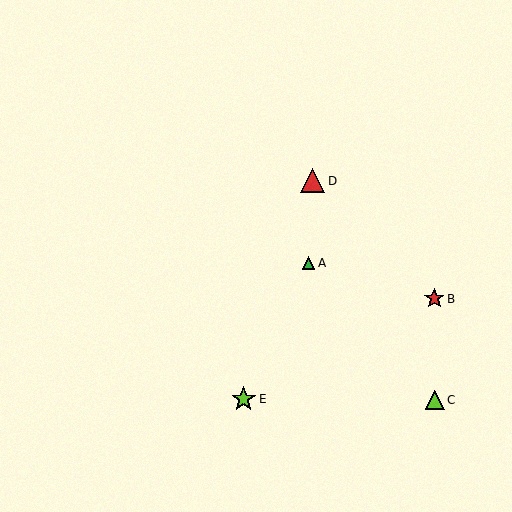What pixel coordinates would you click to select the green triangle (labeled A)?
Click at (309, 263) to select the green triangle A.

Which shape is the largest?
The lime star (labeled E) is the largest.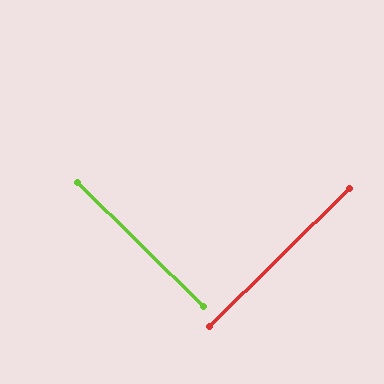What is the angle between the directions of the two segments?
Approximately 89 degrees.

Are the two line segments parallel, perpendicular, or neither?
Perpendicular — they meet at approximately 89°.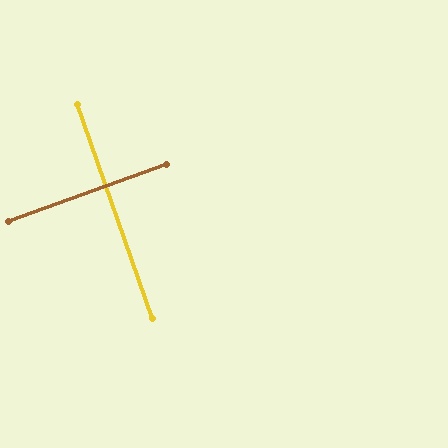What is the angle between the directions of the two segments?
Approximately 89 degrees.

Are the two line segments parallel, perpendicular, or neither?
Perpendicular — they meet at approximately 89°.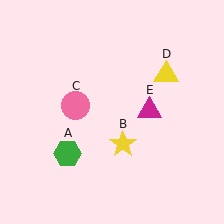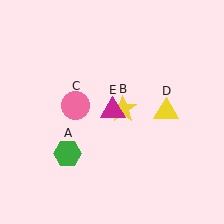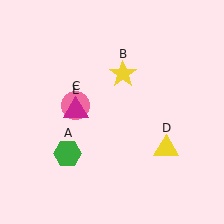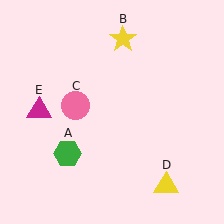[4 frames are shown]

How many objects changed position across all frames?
3 objects changed position: yellow star (object B), yellow triangle (object D), magenta triangle (object E).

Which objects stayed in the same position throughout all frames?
Green hexagon (object A) and pink circle (object C) remained stationary.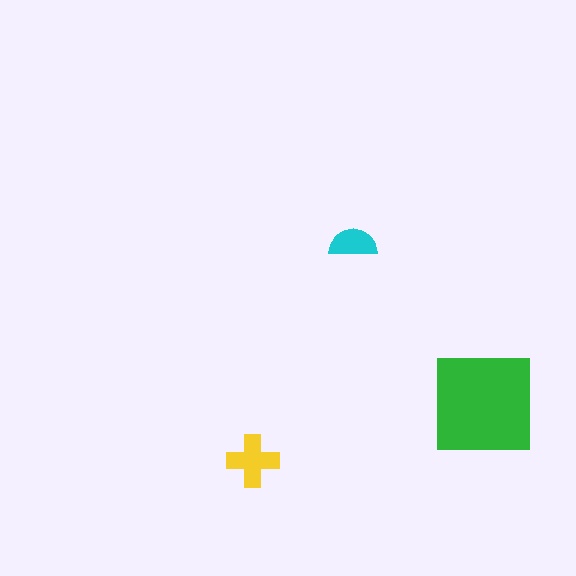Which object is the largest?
The green square.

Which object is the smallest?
The cyan semicircle.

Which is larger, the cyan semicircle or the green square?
The green square.